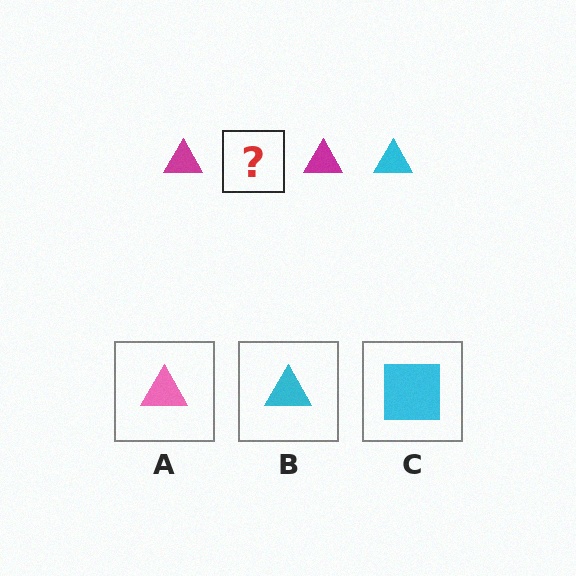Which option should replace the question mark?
Option B.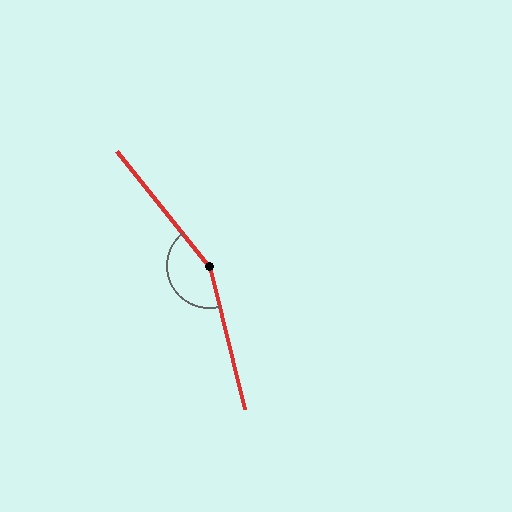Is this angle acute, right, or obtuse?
It is obtuse.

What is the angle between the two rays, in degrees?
Approximately 155 degrees.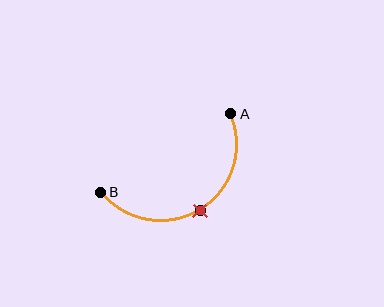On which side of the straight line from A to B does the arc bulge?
The arc bulges below the straight line connecting A and B.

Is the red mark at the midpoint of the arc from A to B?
Yes. The red mark lies on the arc at equal arc-length from both A and B — it is the arc midpoint.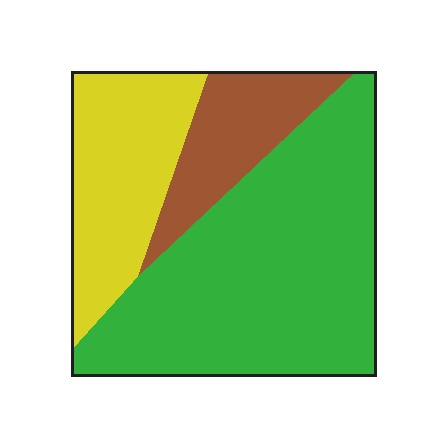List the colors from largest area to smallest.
From largest to smallest: green, yellow, brown.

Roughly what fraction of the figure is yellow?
Yellow takes up about one quarter (1/4) of the figure.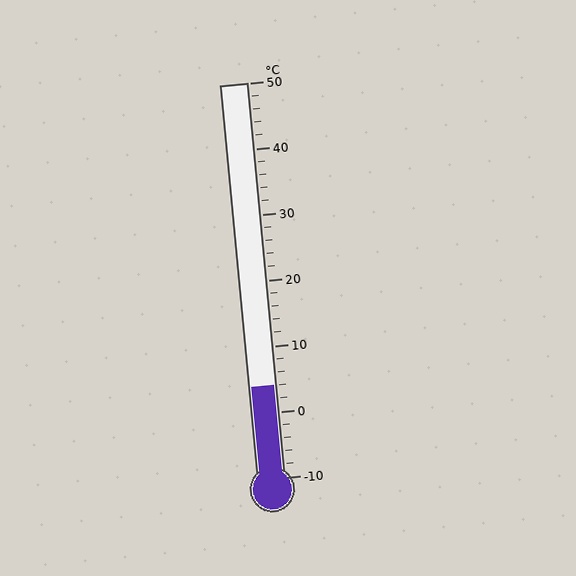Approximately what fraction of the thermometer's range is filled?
The thermometer is filled to approximately 25% of its range.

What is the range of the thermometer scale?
The thermometer scale ranges from -10°C to 50°C.